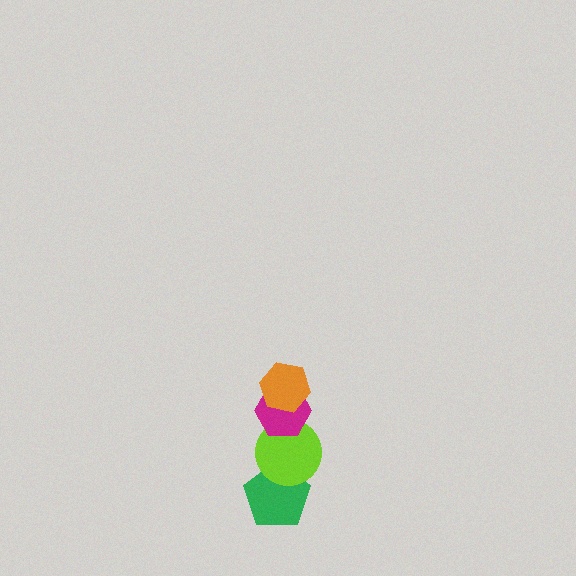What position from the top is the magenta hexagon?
The magenta hexagon is 2nd from the top.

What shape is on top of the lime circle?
The magenta hexagon is on top of the lime circle.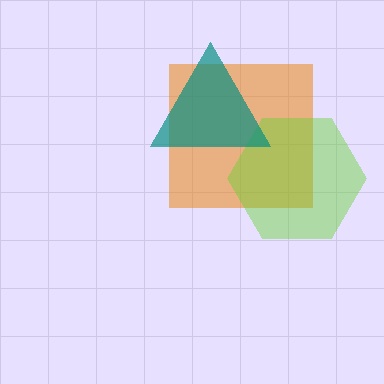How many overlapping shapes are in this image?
There are 3 overlapping shapes in the image.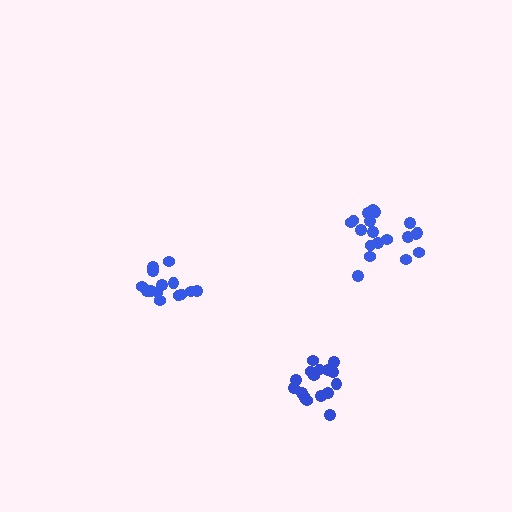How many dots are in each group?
Group 1: 19 dots, Group 2: 14 dots, Group 3: 16 dots (49 total).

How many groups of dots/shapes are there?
There are 3 groups.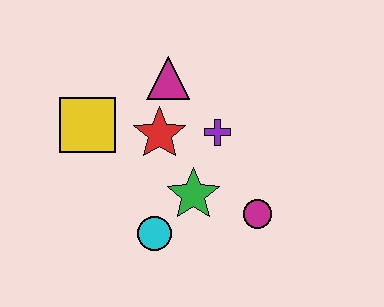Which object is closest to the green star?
The cyan circle is closest to the green star.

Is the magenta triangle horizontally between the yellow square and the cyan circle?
No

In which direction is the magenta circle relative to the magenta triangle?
The magenta circle is below the magenta triangle.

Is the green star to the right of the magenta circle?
No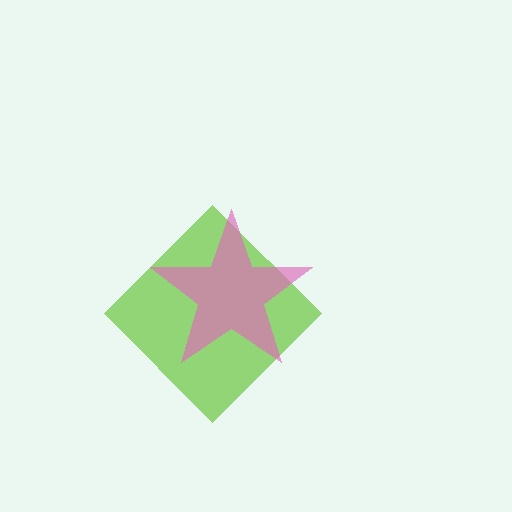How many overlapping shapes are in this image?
There are 2 overlapping shapes in the image.